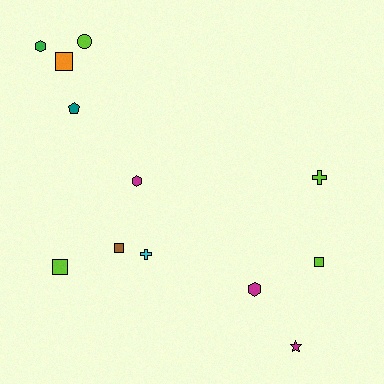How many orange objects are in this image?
There is 1 orange object.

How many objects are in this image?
There are 12 objects.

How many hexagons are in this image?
There are 3 hexagons.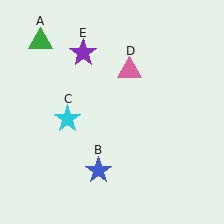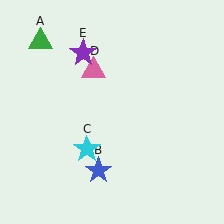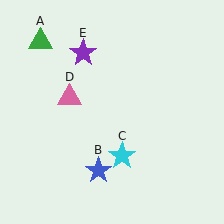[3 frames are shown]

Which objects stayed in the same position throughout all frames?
Green triangle (object A) and blue star (object B) and purple star (object E) remained stationary.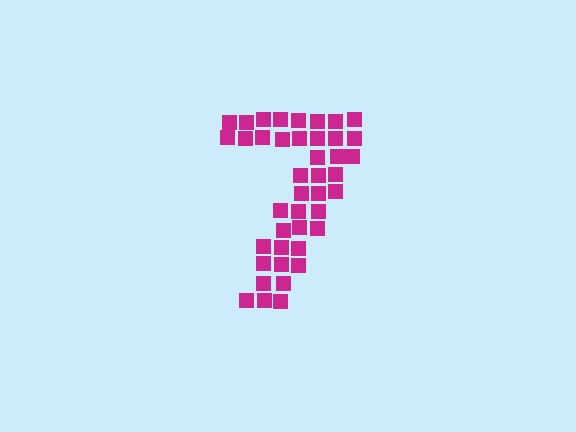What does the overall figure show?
The overall figure shows the digit 7.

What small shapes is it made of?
It is made of small squares.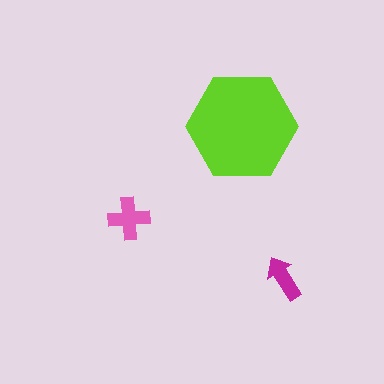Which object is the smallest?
The magenta arrow.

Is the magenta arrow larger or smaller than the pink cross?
Smaller.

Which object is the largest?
The lime hexagon.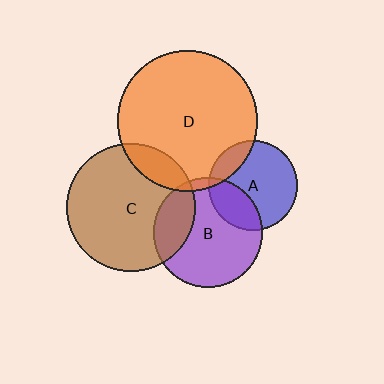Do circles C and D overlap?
Yes.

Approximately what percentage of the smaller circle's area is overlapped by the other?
Approximately 15%.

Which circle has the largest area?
Circle D (orange).